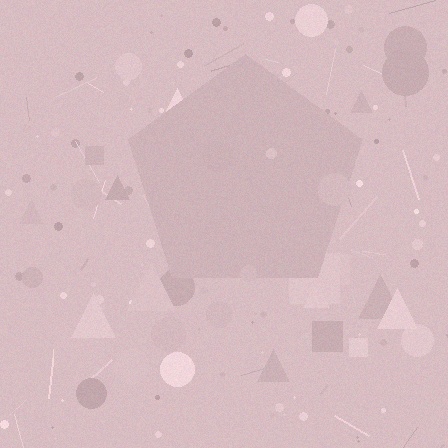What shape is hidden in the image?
A pentagon is hidden in the image.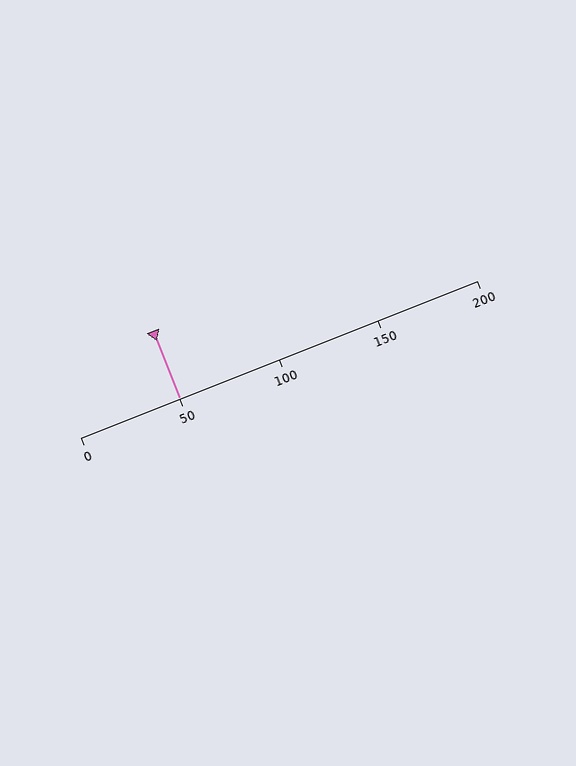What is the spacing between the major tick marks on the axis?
The major ticks are spaced 50 apart.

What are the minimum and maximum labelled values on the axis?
The axis runs from 0 to 200.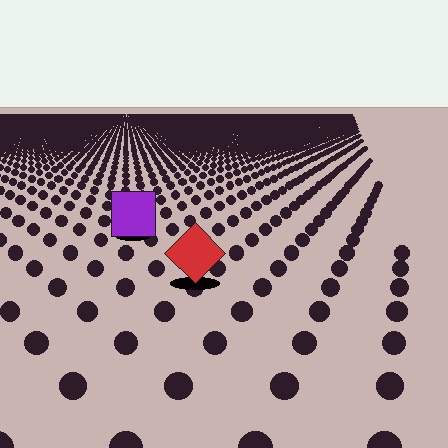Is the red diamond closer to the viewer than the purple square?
Yes. The red diamond is closer — you can tell from the texture gradient: the ground texture is coarser near it.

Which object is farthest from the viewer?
The purple square is farthest from the viewer. It appears smaller and the ground texture around it is denser.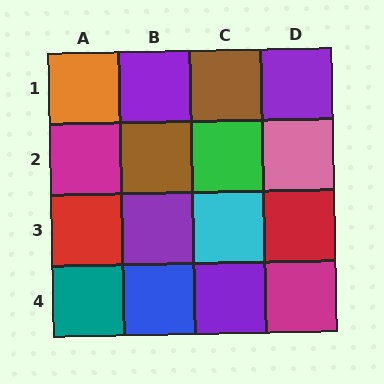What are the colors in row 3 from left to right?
Red, purple, cyan, red.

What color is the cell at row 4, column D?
Magenta.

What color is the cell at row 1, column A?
Orange.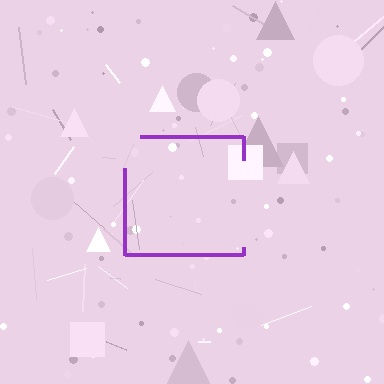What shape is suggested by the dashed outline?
The dashed outline suggests a square.